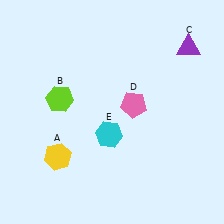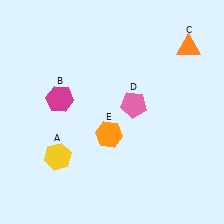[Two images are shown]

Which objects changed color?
B changed from lime to magenta. C changed from purple to orange. E changed from cyan to orange.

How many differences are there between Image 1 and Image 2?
There are 3 differences between the two images.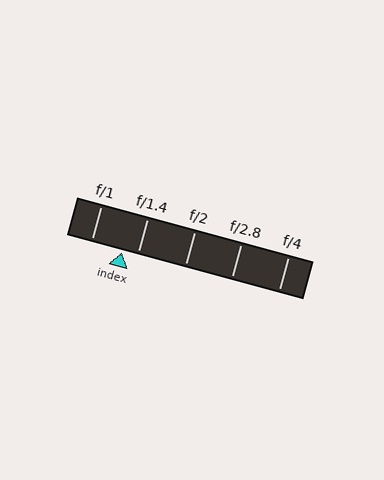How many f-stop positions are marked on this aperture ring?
There are 5 f-stop positions marked.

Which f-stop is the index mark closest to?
The index mark is closest to f/1.4.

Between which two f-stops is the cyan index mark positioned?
The index mark is between f/1 and f/1.4.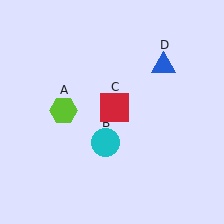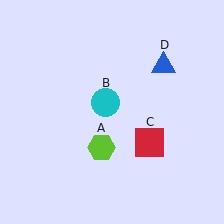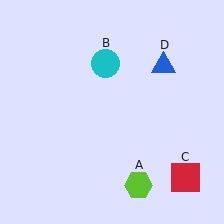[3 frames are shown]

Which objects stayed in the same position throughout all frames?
Blue triangle (object D) remained stationary.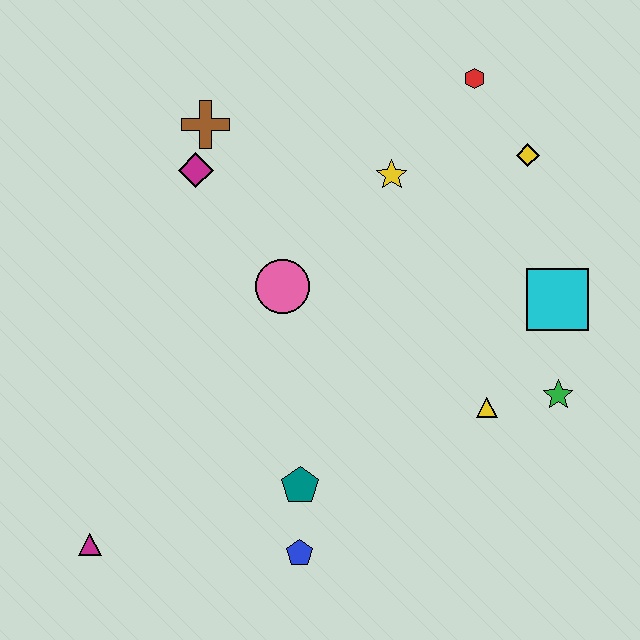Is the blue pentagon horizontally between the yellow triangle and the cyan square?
No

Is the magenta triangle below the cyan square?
Yes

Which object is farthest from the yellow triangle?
The magenta triangle is farthest from the yellow triangle.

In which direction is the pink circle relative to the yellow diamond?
The pink circle is to the left of the yellow diamond.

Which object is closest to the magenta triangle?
The blue pentagon is closest to the magenta triangle.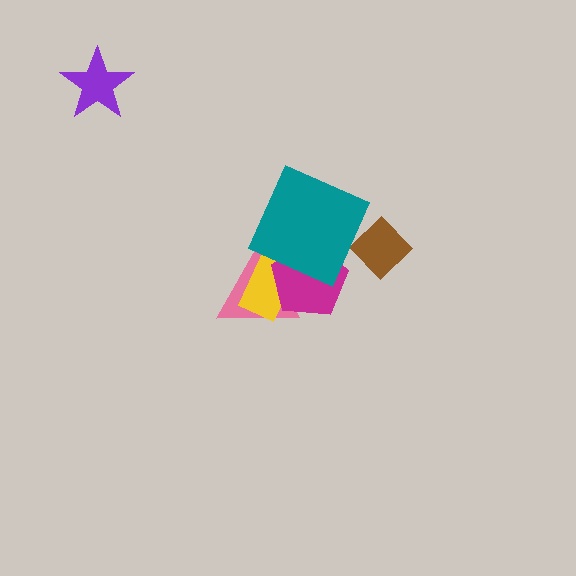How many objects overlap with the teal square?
1 object overlaps with the teal square.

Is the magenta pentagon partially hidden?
Yes, it is partially covered by another shape.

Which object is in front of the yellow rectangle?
The magenta pentagon is in front of the yellow rectangle.